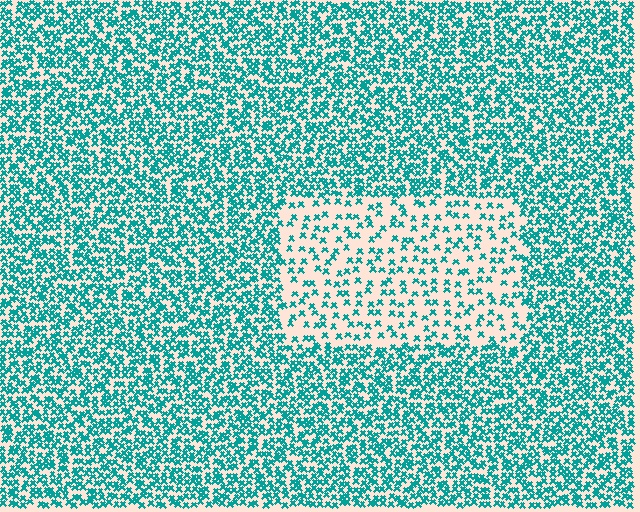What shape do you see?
I see a rectangle.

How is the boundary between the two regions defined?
The boundary is defined by a change in element density (approximately 2.5x ratio). All elements are the same color, size, and shape.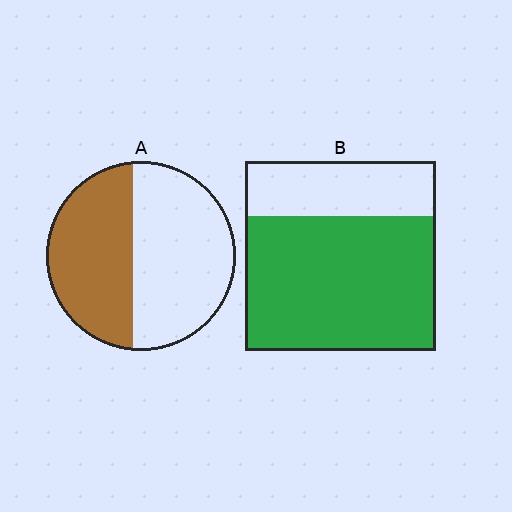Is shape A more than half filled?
No.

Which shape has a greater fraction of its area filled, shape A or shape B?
Shape B.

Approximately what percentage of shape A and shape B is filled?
A is approximately 45% and B is approximately 70%.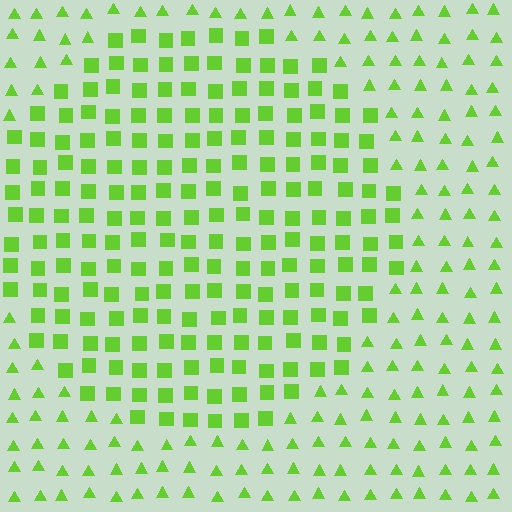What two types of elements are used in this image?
The image uses squares inside the circle region and triangles outside it.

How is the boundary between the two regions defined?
The boundary is defined by a change in element shape: squares inside vs. triangles outside. All elements share the same color and spacing.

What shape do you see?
I see a circle.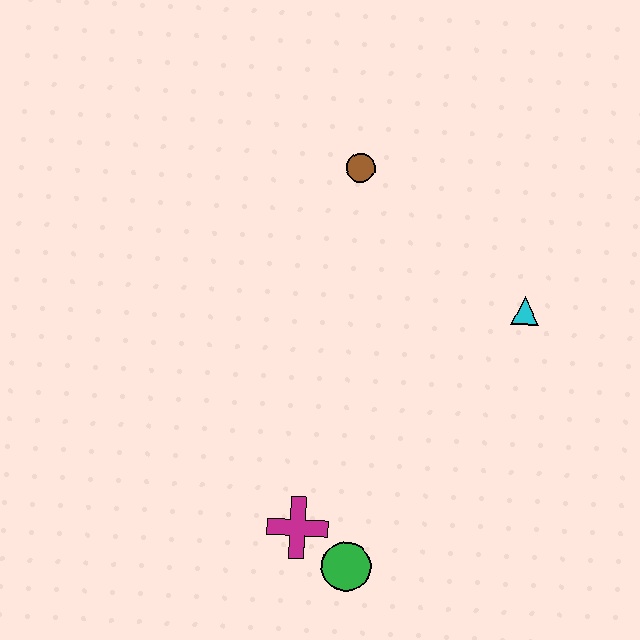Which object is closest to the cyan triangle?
The brown circle is closest to the cyan triangle.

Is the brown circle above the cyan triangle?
Yes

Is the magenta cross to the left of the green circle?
Yes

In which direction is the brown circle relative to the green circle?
The brown circle is above the green circle.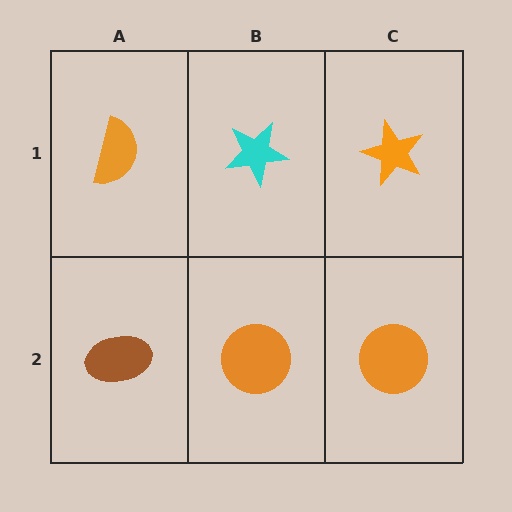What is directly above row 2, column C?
An orange star.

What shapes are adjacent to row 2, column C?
An orange star (row 1, column C), an orange circle (row 2, column B).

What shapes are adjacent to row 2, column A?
An orange semicircle (row 1, column A), an orange circle (row 2, column B).